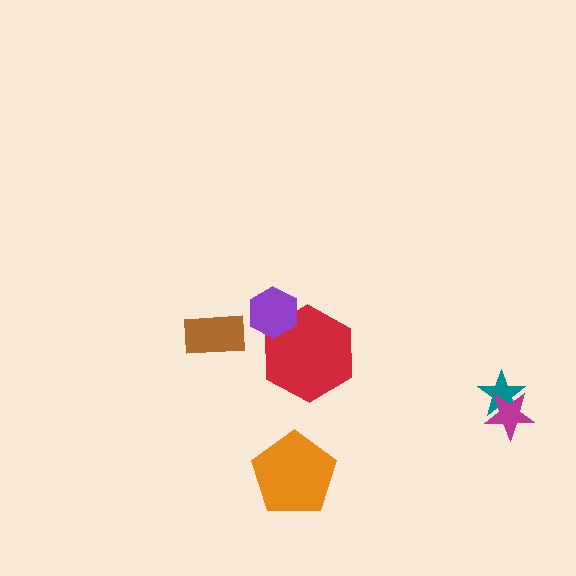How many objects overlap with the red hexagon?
1 object overlaps with the red hexagon.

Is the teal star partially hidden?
Yes, it is partially covered by another shape.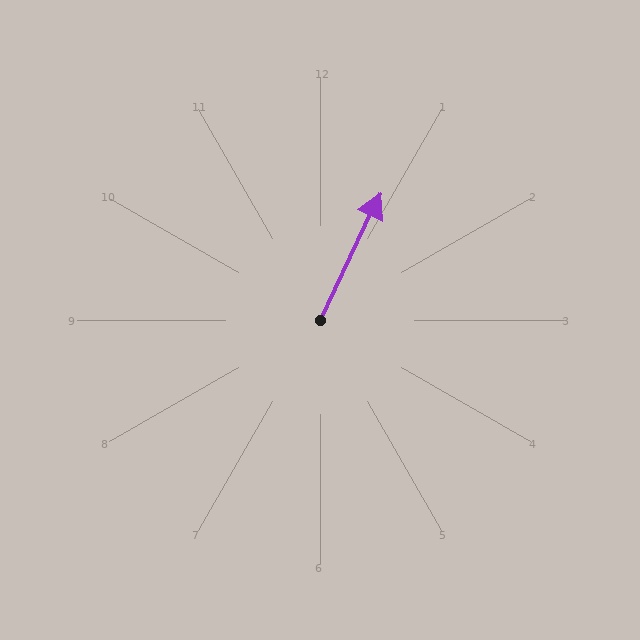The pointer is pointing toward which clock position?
Roughly 1 o'clock.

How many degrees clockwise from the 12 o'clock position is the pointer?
Approximately 25 degrees.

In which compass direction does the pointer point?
Northeast.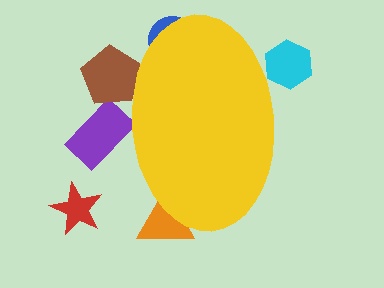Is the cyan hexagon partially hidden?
Yes, the cyan hexagon is partially hidden behind the yellow ellipse.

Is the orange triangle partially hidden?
Yes, the orange triangle is partially hidden behind the yellow ellipse.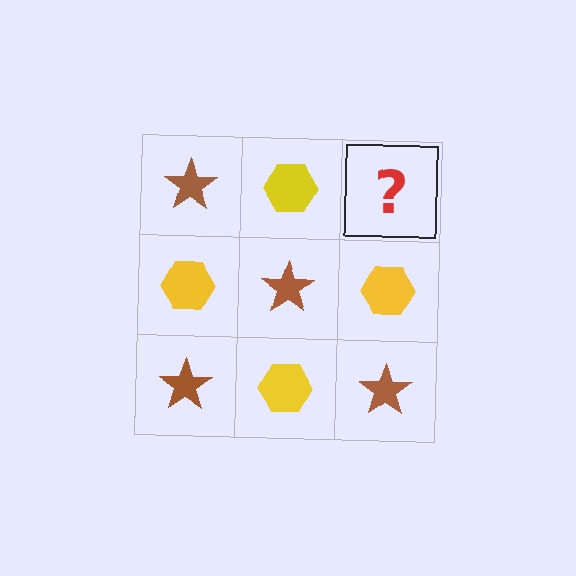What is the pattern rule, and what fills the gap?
The rule is that it alternates brown star and yellow hexagon in a checkerboard pattern. The gap should be filled with a brown star.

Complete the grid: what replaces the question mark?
The question mark should be replaced with a brown star.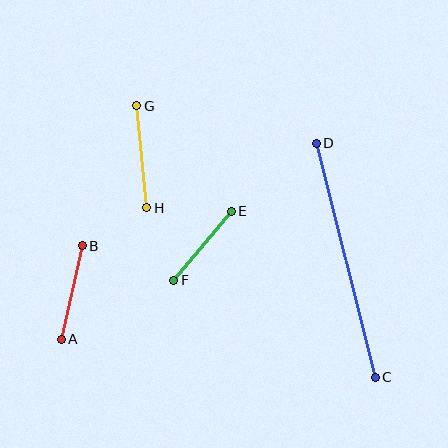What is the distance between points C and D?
The distance is approximately 242 pixels.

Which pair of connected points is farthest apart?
Points C and D are farthest apart.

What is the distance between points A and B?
The distance is approximately 96 pixels.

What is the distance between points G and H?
The distance is approximately 103 pixels.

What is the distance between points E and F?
The distance is approximately 90 pixels.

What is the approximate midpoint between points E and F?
The midpoint is at approximately (202, 246) pixels.